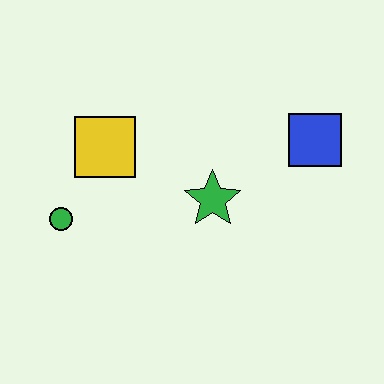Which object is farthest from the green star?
The green circle is farthest from the green star.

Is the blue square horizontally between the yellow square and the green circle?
No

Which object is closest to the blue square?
The green star is closest to the blue square.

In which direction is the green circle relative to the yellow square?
The green circle is below the yellow square.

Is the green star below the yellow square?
Yes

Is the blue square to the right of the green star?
Yes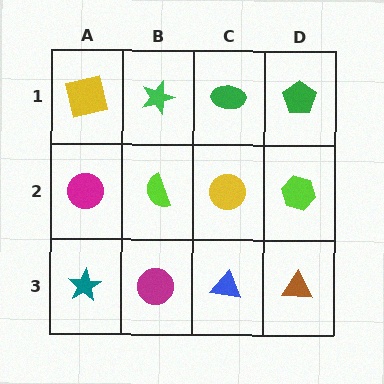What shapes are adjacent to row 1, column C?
A yellow circle (row 2, column C), a green star (row 1, column B), a green pentagon (row 1, column D).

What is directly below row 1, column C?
A yellow circle.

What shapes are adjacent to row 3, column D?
A lime hexagon (row 2, column D), a blue triangle (row 3, column C).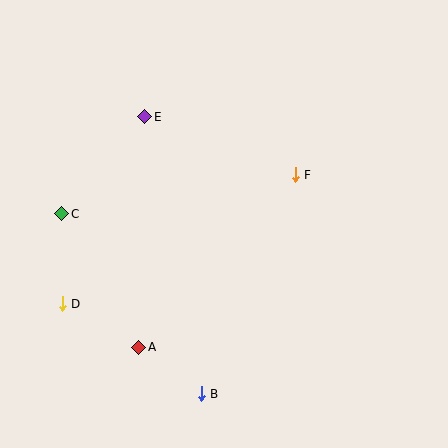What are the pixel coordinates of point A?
Point A is at (139, 347).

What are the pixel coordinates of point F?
Point F is at (295, 175).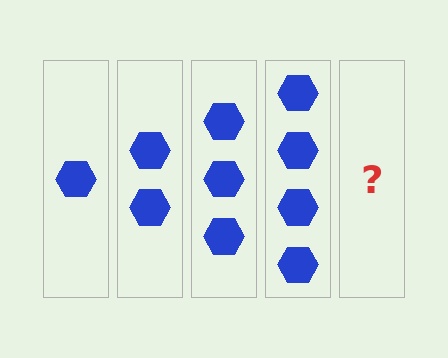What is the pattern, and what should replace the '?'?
The pattern is that each step adds one more hexagon. The '?' should be 5 hexagons.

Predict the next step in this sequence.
The next step is 5 hexagons.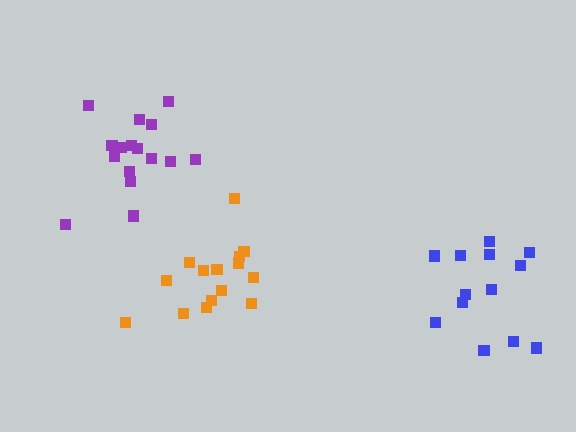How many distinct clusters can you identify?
There are 3 distinct clusters.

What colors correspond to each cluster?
The clusters are colored: purple, orange, blue.